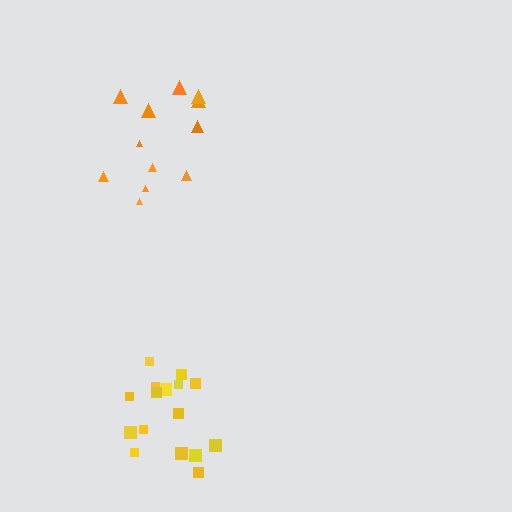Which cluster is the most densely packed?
Yellow.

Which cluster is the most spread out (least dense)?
Orange.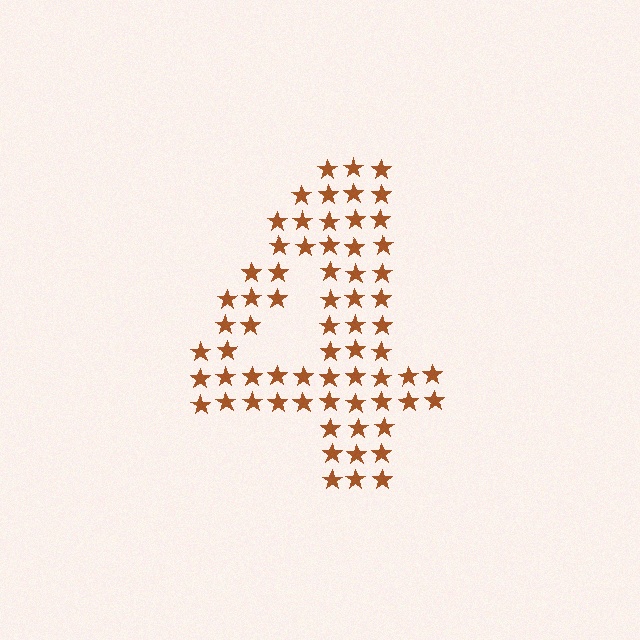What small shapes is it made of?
It is made of small stars.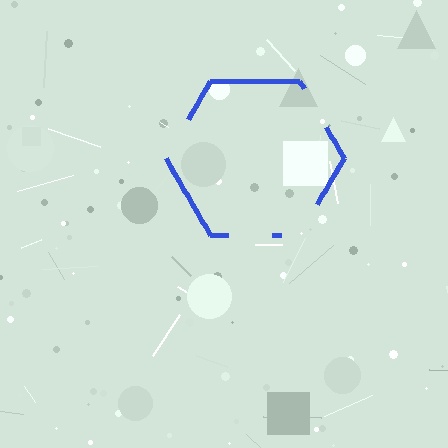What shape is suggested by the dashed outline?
The dashed outline suggests a hexagon.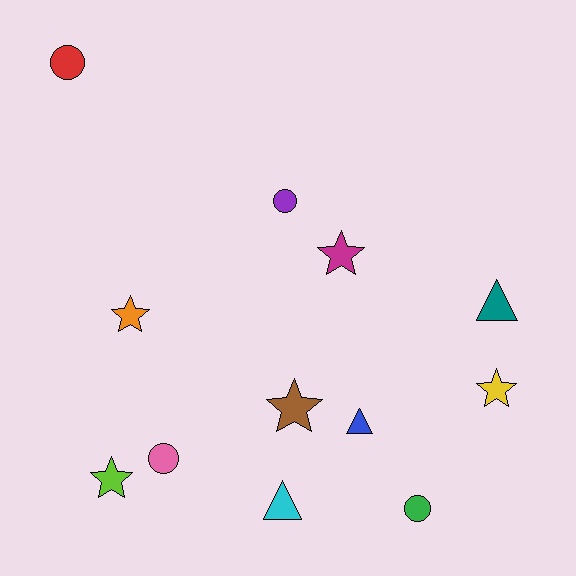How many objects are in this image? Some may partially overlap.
There are 12 objects.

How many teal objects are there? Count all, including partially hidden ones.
There is 1 teal object.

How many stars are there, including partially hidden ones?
There are 5 stars.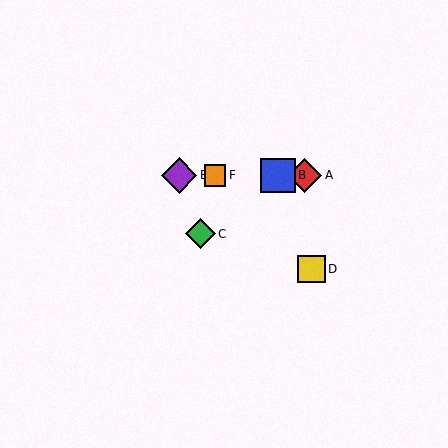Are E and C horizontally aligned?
No, E is at y≈175 and C is at y≈234.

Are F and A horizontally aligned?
Yes, both are at y≈175.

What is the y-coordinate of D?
Object D is at y≈269.